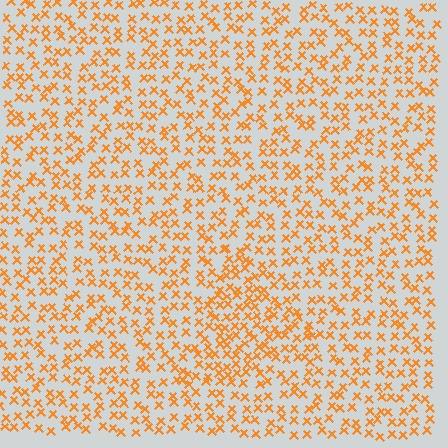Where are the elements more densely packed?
The elements are more densely packed inside the triangle boundary.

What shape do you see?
I see a triangle.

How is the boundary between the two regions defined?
The boundary is defined by a change in element density (approximately 1.5x ratio). All elements are the same color, size, and shape.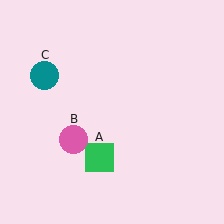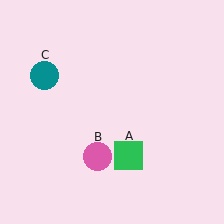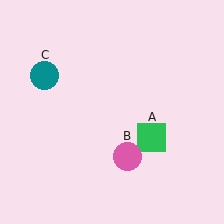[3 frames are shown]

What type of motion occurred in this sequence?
The green square (object A), pink circle (object B) rotated counterclockwise around the center of the scene.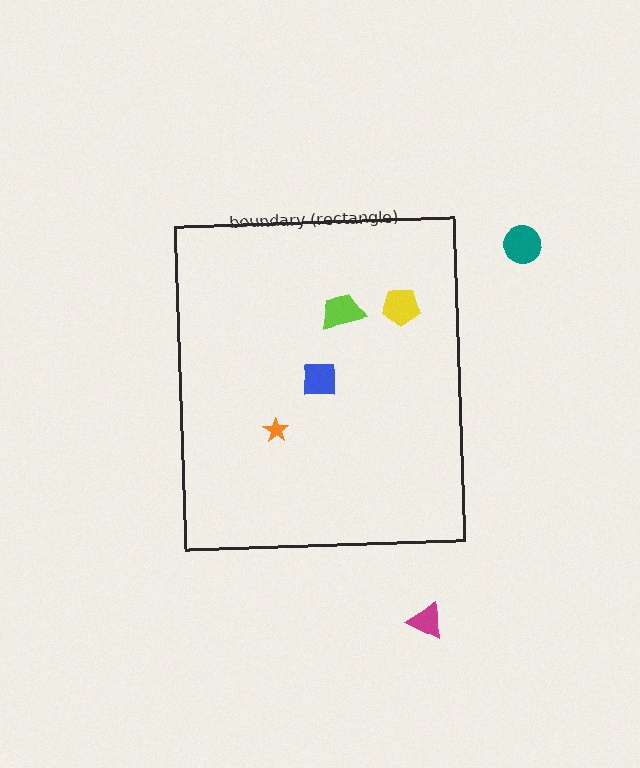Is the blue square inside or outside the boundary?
Inside.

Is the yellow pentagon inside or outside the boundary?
Inside.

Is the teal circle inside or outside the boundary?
Outside.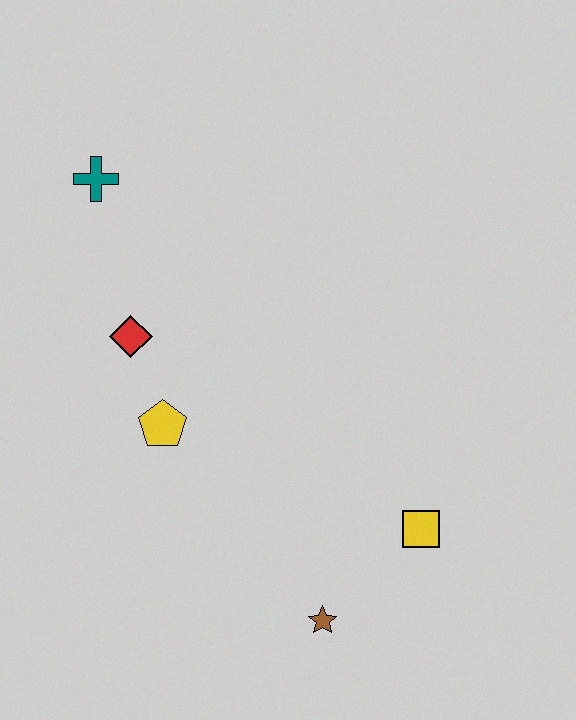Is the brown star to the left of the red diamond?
No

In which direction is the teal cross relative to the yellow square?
The teal cross is above the yellow square.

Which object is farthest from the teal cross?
The brown star is farthest from the teal cross.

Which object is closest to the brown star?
The yellow square is closest to the brown star.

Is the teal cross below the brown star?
No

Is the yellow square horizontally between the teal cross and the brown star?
No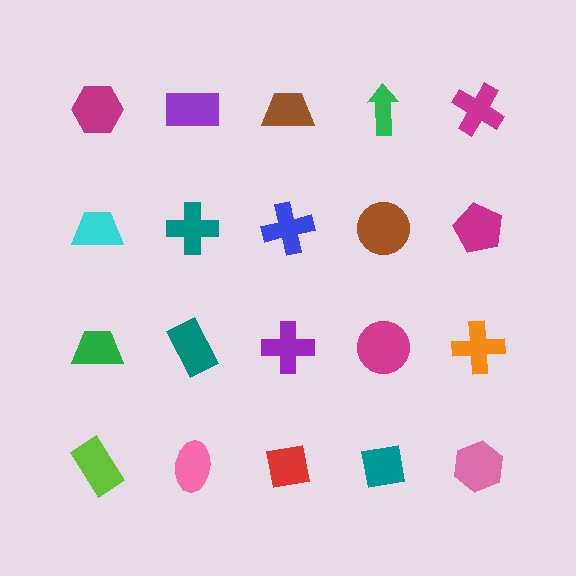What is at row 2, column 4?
A brown circle.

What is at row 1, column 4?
A green arrow.